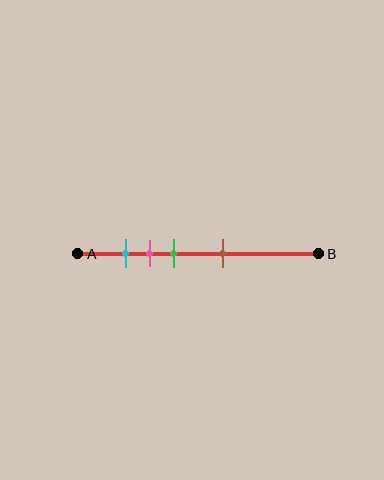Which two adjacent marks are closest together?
The cyan and pink marks are the closest adjacent pair.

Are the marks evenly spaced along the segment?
No, the marks are not evenly spaced.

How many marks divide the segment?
There are 4 marks dividing the segment.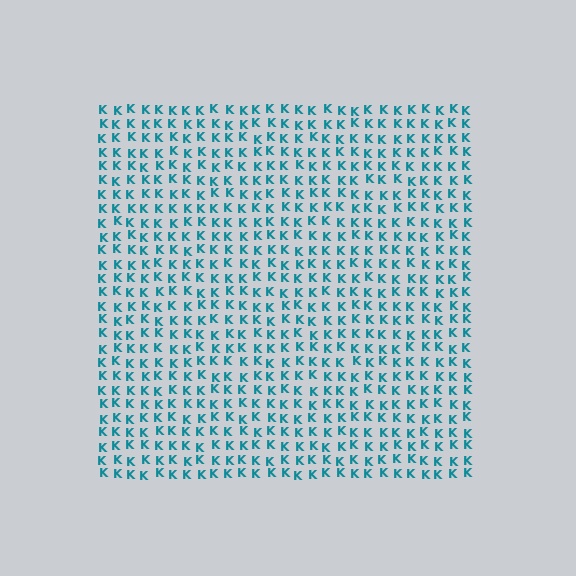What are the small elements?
The small elements are letter K's.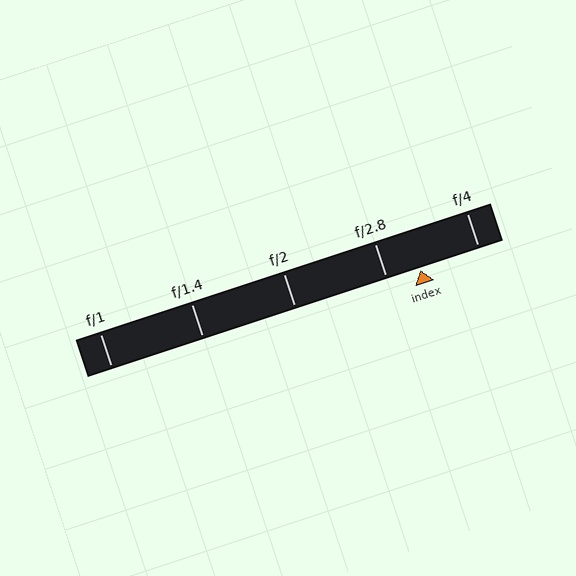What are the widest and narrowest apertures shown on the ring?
The widest aperture shown is f/1 and the narrowest is f/4.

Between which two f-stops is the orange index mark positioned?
The index mark is between f/2.8 and f/4.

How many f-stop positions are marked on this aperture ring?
There are 5 f-stop positions marked.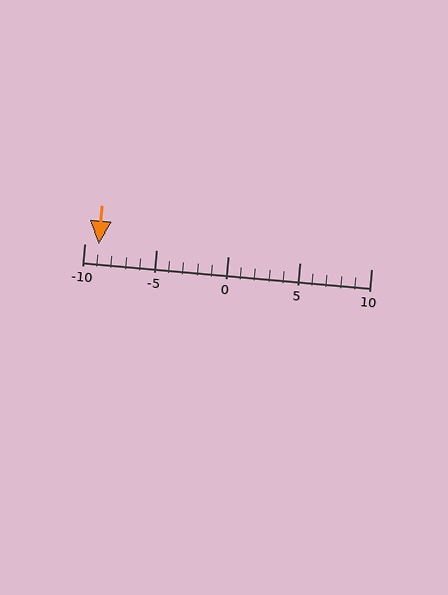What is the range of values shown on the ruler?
The ruler shows values from -10 to 10.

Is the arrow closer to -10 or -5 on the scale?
The arrow is closer to -10.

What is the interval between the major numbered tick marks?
The major tick marks are spaced 5 units apart.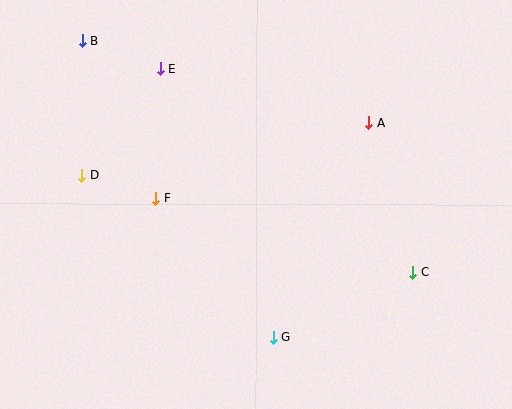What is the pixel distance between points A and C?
The distance between A and C is 156 pixels.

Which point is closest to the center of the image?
Point F at (156, 198) is closest to the center.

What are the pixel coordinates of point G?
Point G is at (273, 337).